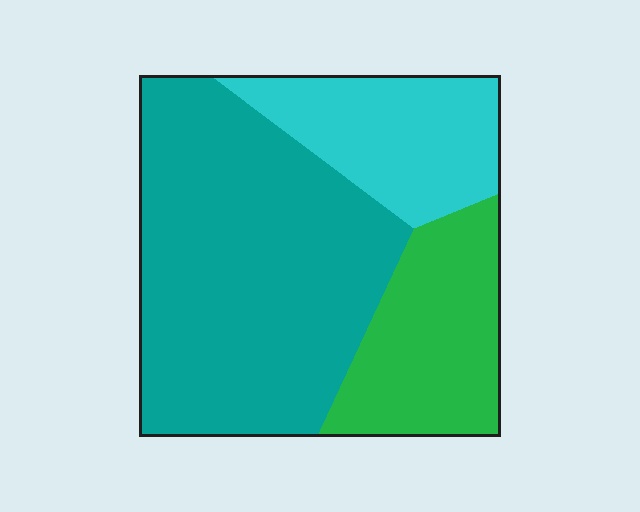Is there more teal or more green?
Teal.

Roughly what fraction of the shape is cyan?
Cyan takes up less than a quarter of the shape.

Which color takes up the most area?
Teal, at roughly 55%.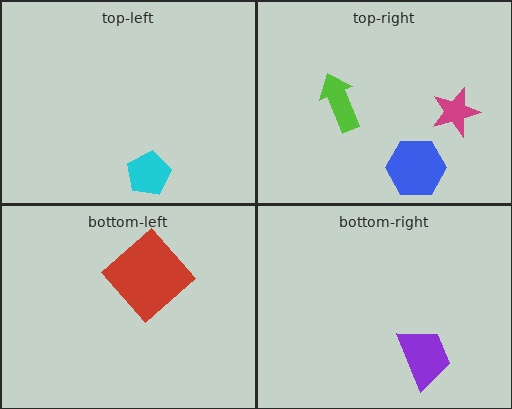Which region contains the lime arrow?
The top-right region.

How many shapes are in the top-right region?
3.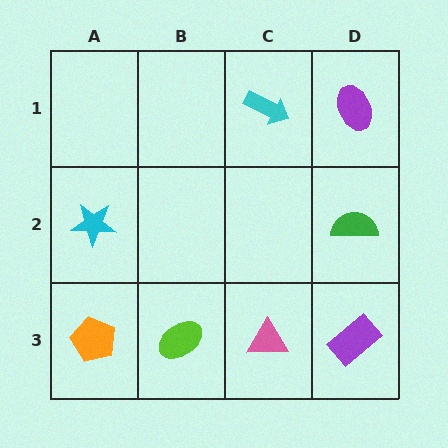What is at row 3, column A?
An orange pentagon.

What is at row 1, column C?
A cyan arrow.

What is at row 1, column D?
A purple ellipse.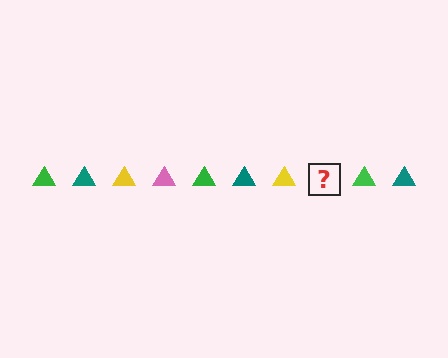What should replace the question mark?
The question mark should be replaced with a pink triangle.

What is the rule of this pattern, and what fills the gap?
The rule is that the pattern cycles through green, teal, yellow, pink triangles. The gap should be filled with a pink triangle.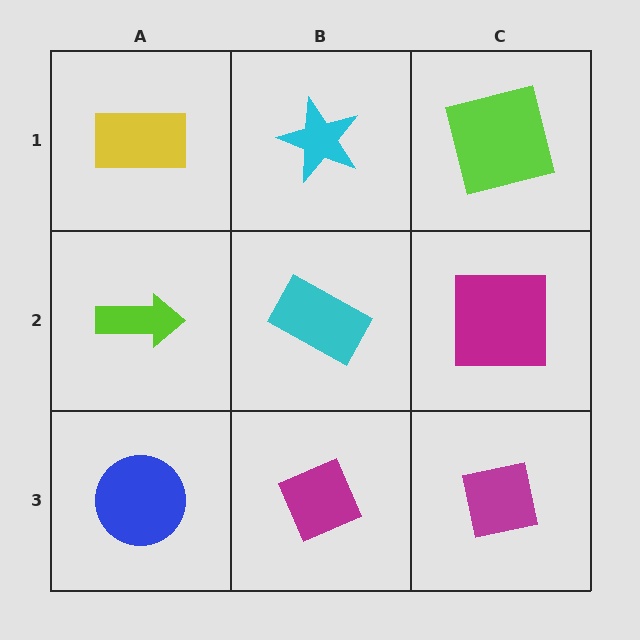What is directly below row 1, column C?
A magenta square.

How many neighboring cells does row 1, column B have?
3.